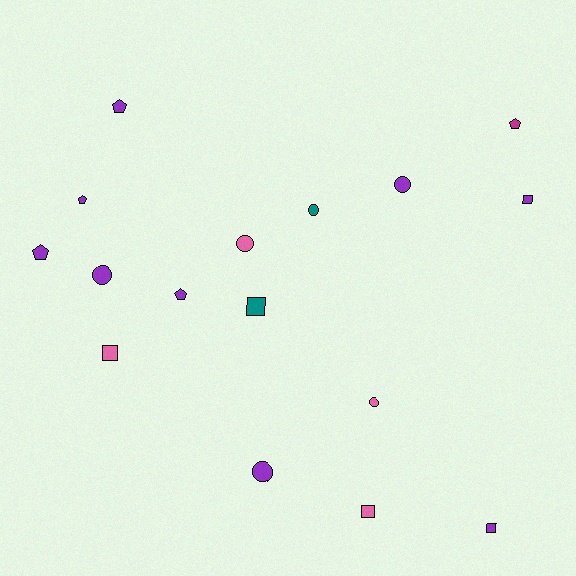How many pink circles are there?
There are 2 pink circles.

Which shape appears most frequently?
Circle, with 6 objects.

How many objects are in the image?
There are 16 objects.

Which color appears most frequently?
Purple, with 9 objects.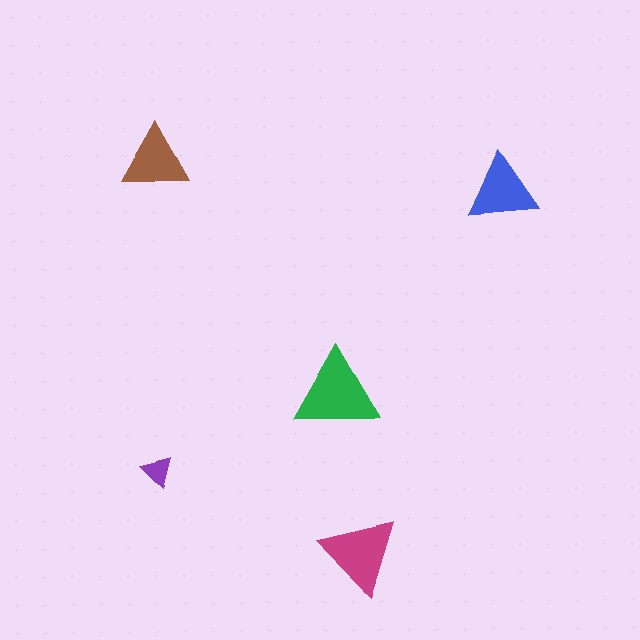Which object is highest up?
The brown triangle is topmost.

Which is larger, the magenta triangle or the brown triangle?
The magenta one.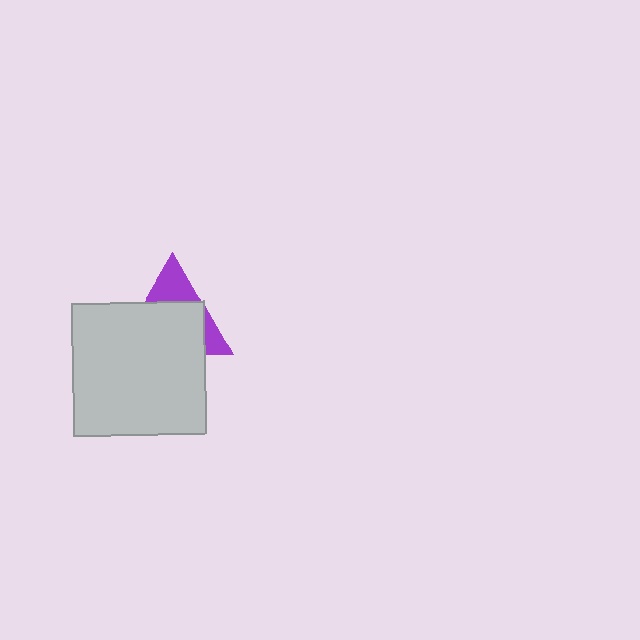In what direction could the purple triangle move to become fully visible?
The purple triangle could move up. That would shift it out from behind the light gray square entirely.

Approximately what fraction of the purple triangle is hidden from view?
Roughly 67% of the purple triangle is hidden behind the light gray square.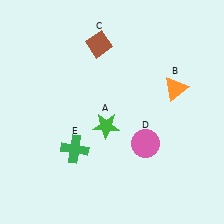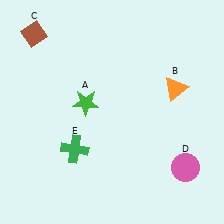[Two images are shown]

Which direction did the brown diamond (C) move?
The brown diamond (C) moved left.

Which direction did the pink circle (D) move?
The pink circle (D) moved right.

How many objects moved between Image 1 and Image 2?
3 objects moved between the two images.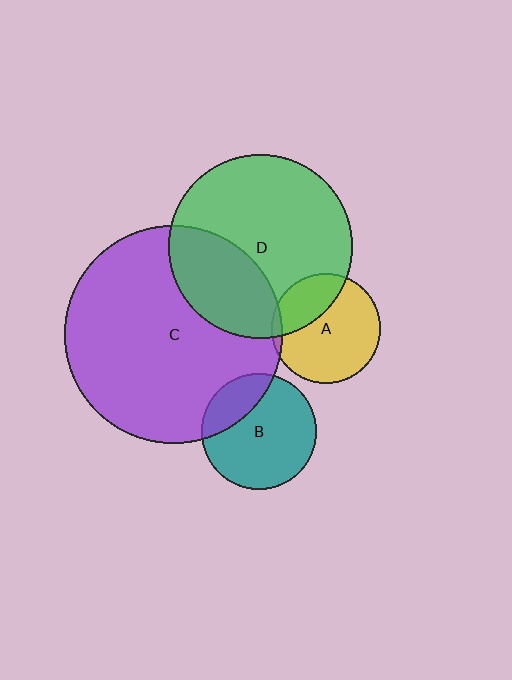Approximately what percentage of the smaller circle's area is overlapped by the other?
Approximately 30%.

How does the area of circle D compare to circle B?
Approximately 2.5 times.